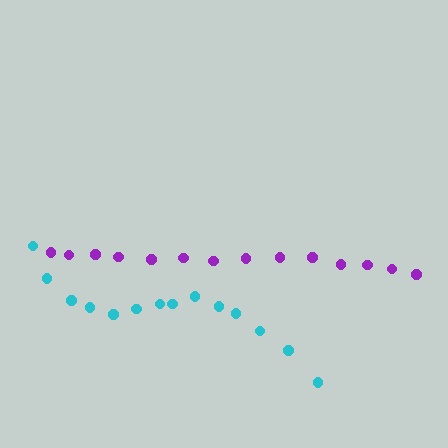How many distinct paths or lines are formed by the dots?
There are 2 distinct paths.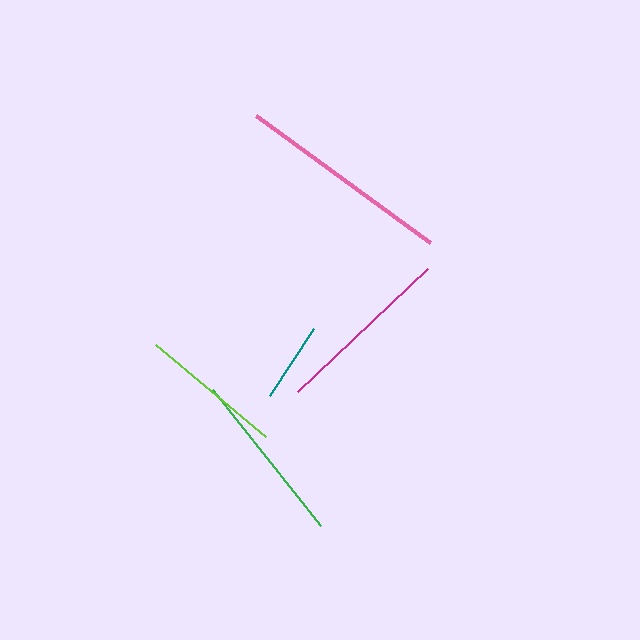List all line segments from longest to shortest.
From longest to shortest: pink, magenta, green, lime, teal.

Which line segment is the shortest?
The teal line is the shortest at approximately 80 pixels.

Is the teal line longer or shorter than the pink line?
The pink line is longer than the teal line.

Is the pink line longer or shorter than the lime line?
The pink line is longer than the lime line.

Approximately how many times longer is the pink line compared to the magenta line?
The pink line is approximately 1.2 times the length of the magenta line.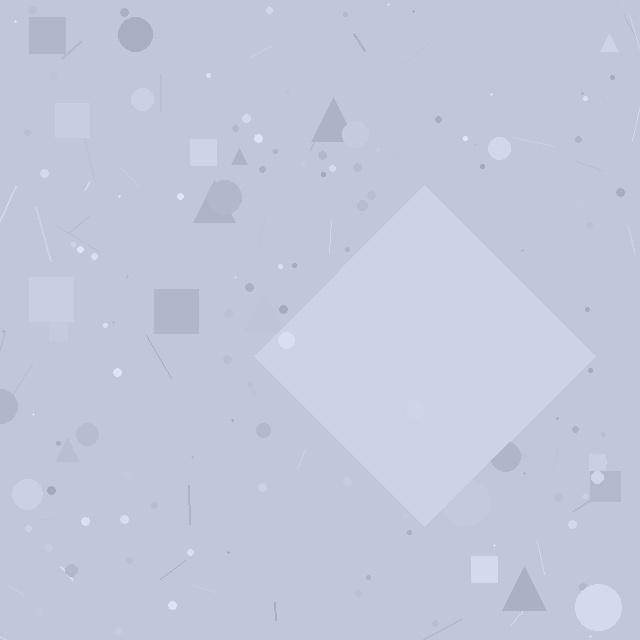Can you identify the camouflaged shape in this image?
The camouflaged shape is a diamond.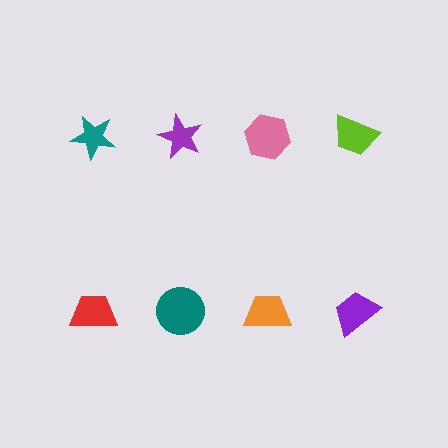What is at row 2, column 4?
A purple trapezoid.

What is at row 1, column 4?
A lime trapezoid.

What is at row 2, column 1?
A red trapezoid.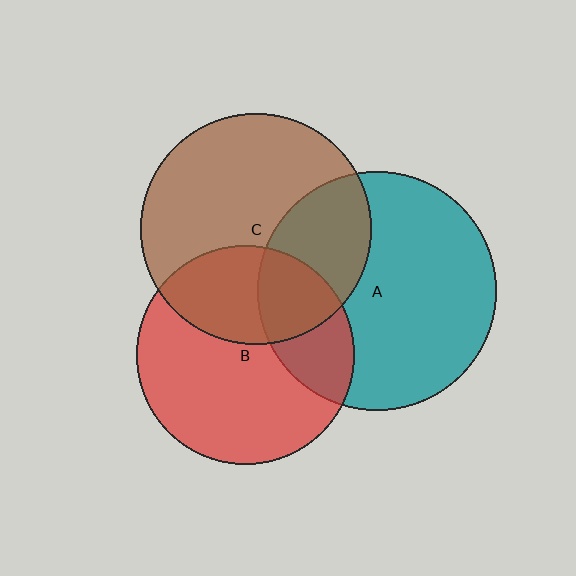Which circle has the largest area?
Circle A (teal).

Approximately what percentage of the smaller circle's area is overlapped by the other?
Approximately 35%.